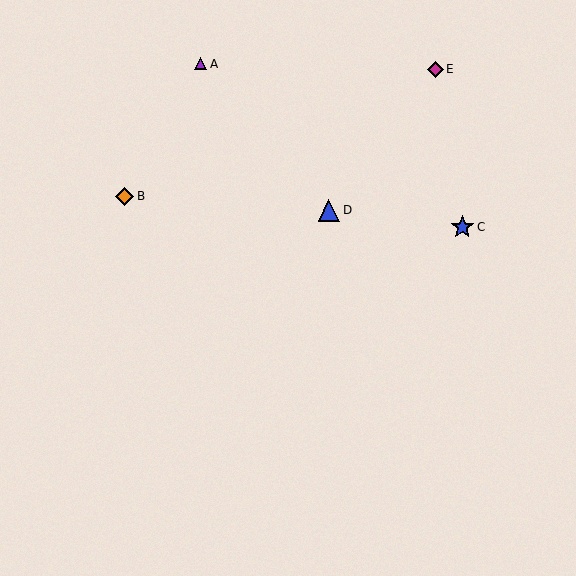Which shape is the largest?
The blue star (labeled C) is the largest.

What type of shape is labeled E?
Shape E is a magenta diamond.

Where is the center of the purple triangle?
The center of the purple triangle is at (201, 64).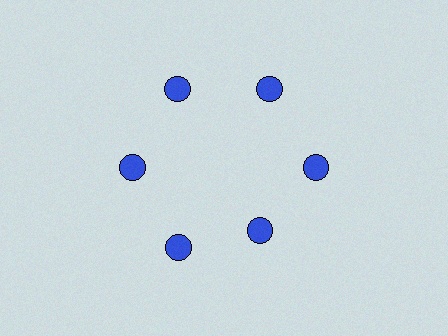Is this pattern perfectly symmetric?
No. The 6 blue circles are arranged in a ring, but one element near the 5 o'clock position is pulled inward toward the center, breaking the 6-fold rotational symmetry.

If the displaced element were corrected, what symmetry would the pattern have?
It would have 6-fold rotational symmetry — the pattern would map onto itself every 60 degrees.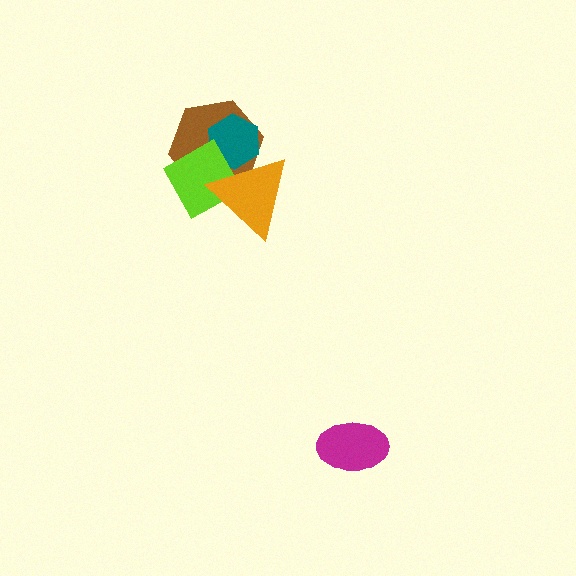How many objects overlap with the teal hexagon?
3 objects overlap with the teal hexagon.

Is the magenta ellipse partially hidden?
No, no other shape covers it.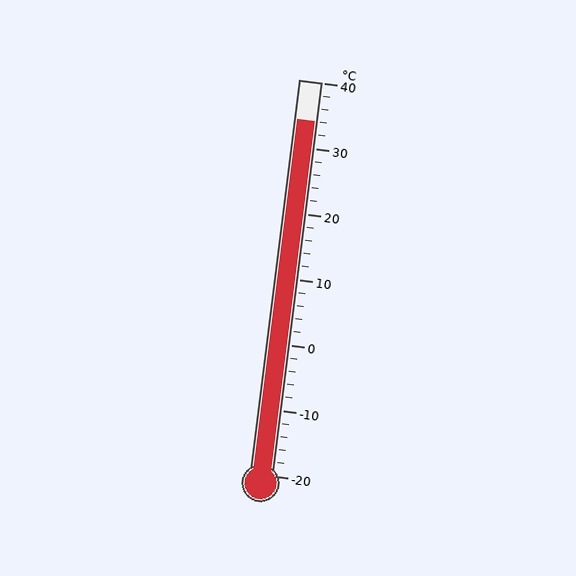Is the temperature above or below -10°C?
The temperature is above -10°C.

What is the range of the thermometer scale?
The thermometer scale ranges from -20°C to 40°C.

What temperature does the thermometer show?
The thermometer shows approximately 34°C.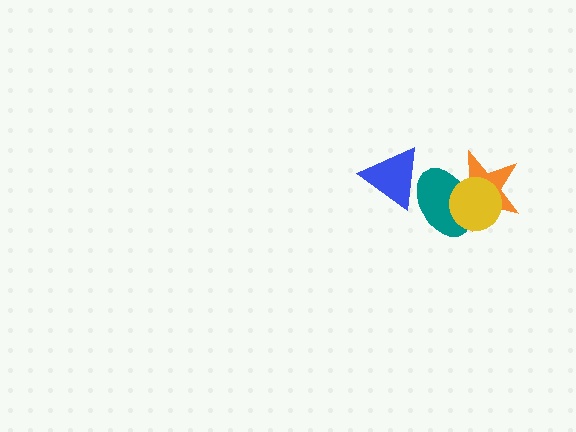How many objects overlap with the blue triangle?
1 object overlaps with the blue triangle.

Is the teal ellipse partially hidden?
Yes, it is partially covered by another shape.